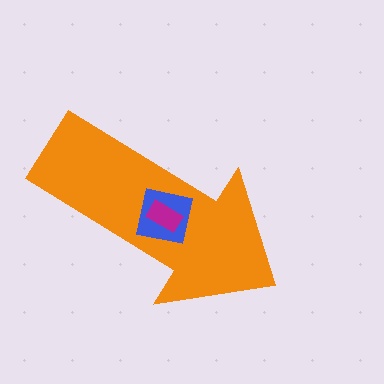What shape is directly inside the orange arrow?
The blue square.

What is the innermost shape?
The magenta rectangle.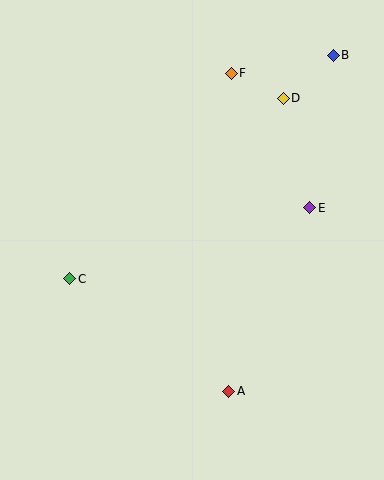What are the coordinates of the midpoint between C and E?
The midpoint between C and E is at (190, 243).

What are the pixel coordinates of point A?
Point A is at (229, 391).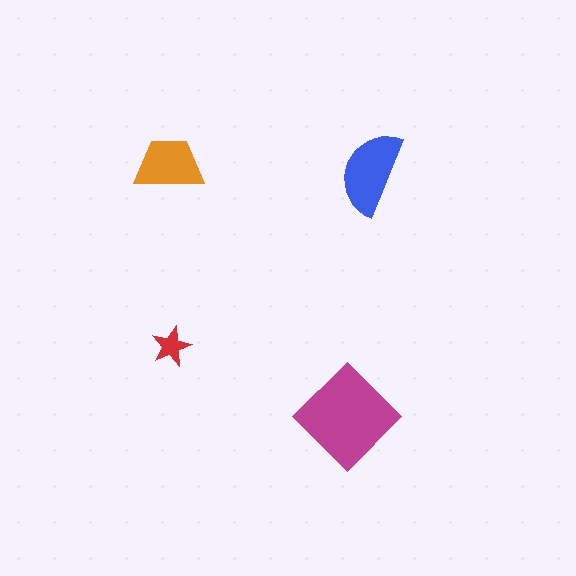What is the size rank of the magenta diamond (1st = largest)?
1st.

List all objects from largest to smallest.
The magenta diamond, the blue semicircle, the orange trapezoid, the red star.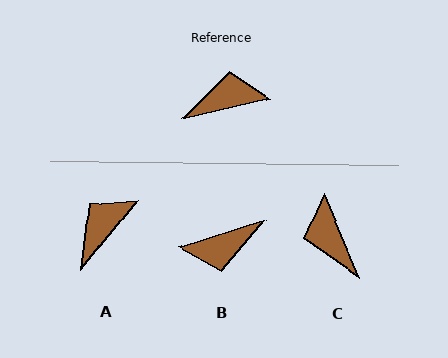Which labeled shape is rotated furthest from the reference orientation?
B, about 175 degrees away.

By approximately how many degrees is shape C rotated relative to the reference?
Approximately 100 degrees counter-clockwise.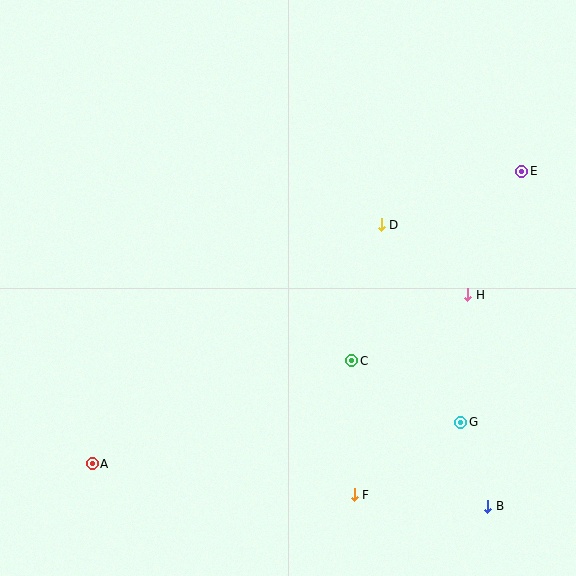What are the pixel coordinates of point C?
Point C is at (352, 361).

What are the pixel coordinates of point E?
Point E is at (522, 171).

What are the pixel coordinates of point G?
Point G is at (461, 422).